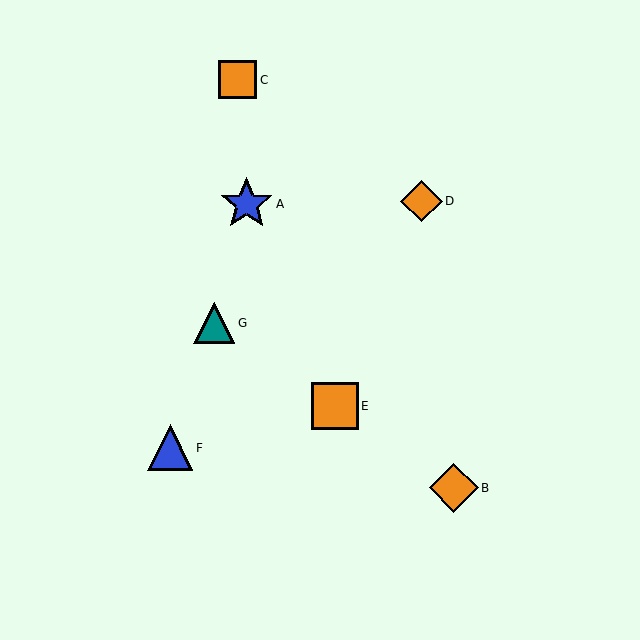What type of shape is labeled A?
Shape A is a blue star.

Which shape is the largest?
The blue star (labeled A) is the largest.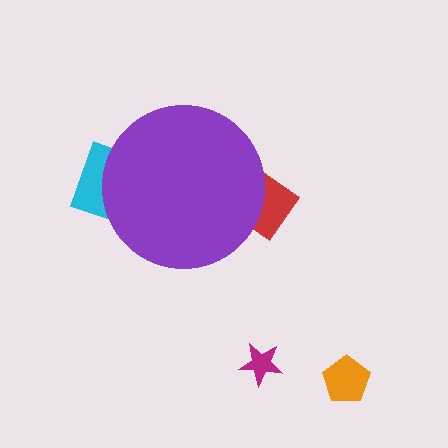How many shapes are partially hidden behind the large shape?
2 shapes are partially hidden.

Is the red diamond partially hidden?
Yes, the red diamond is partially hidden behind the purple circle.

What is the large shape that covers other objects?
A purple circle.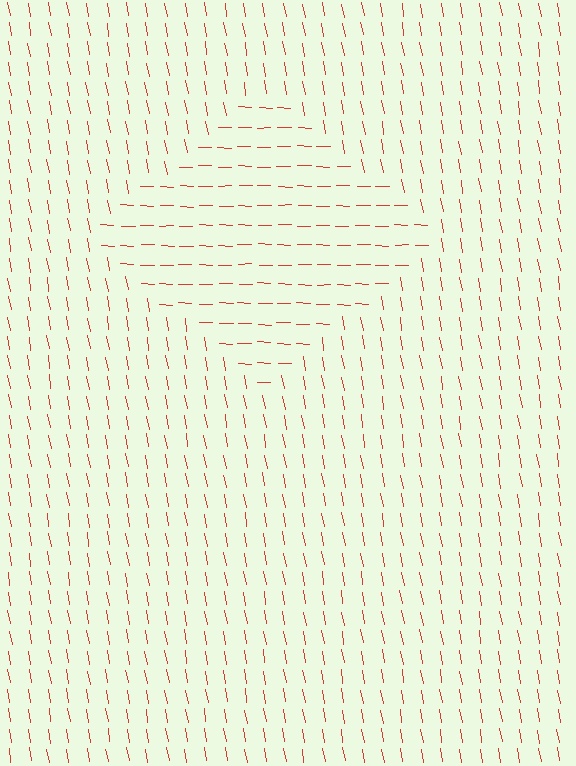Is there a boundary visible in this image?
Yes, there is a texture boundary formed by a change in line orientation.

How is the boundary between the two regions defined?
The boundary is defined purely by a change in line orientation (approximately 79 degrees difference). All lines are the same color and thickness.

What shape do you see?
I see a diamond.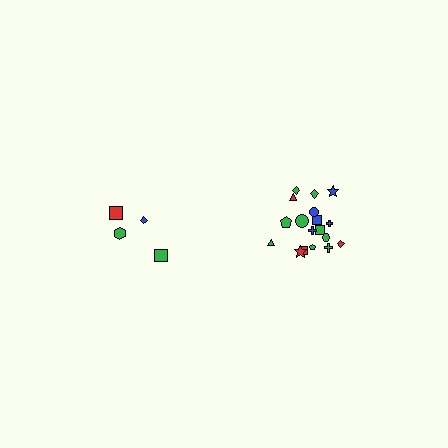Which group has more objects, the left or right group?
The right group.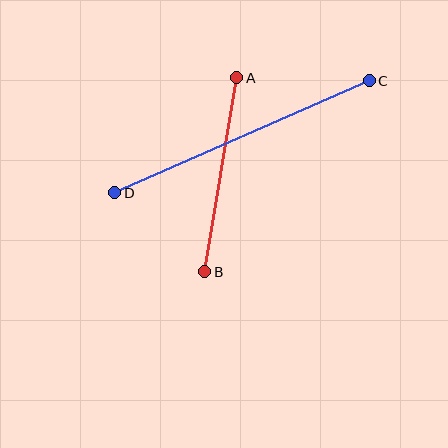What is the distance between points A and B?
The distance is approximately 196 pixels.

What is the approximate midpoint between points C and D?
The midpoint is at approximately (242, 137) pixels.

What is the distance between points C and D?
The distance is approximately 278 pixels.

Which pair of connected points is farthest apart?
Points C and D are farthest apart.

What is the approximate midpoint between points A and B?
The midpoint is at approximately (221, 175) pixels.